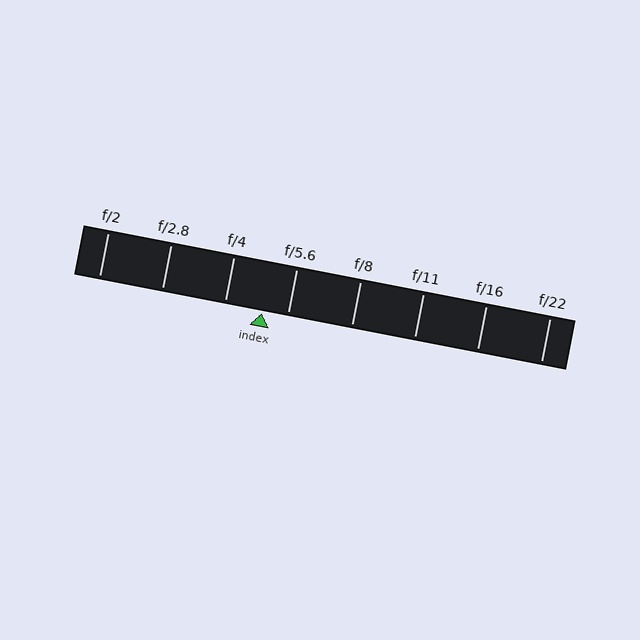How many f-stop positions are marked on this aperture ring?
There are 8 f-stop positions marked.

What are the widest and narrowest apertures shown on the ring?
The widest aperture shown is f/2 and the narrowest is f/22.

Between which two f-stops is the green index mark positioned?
The index mark is between f/4 and f/5.6.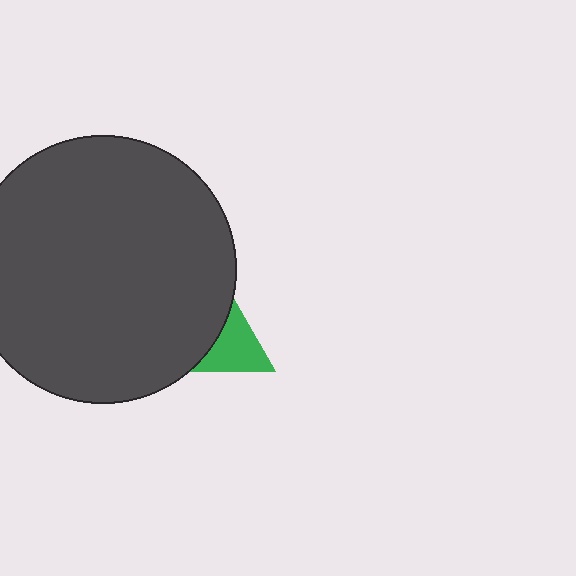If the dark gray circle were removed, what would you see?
You would see the complete green triangle.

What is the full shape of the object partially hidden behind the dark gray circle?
The partially hidden object is a green triangle.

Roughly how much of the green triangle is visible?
A small part of it is visible (roughly 36%).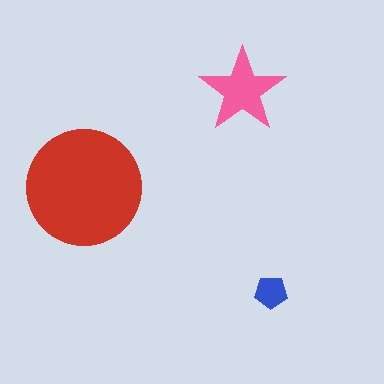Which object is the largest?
The red circle.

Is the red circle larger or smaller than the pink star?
Larger.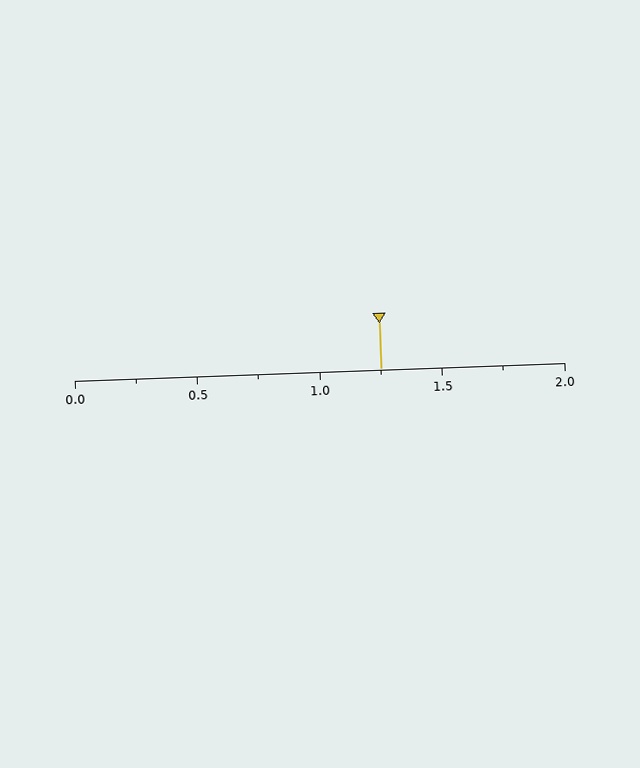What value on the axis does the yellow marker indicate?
The marker indicates approximately 1.25.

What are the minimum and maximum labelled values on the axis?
The axis runs from 0.0 to 2.0.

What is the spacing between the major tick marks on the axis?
The major ticks are spaced 0.5 apart.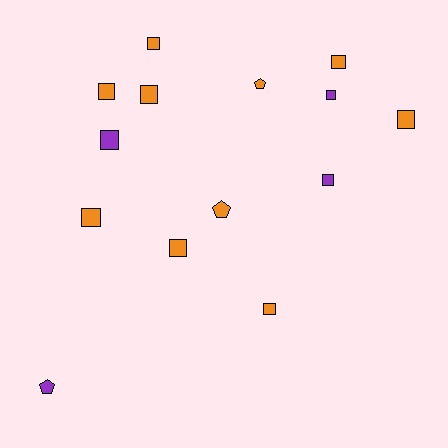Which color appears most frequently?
Orange, with 10 objects.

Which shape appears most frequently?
Square, with 11 objects.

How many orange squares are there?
There are 8 orange squares.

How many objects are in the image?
There are 14 objects.